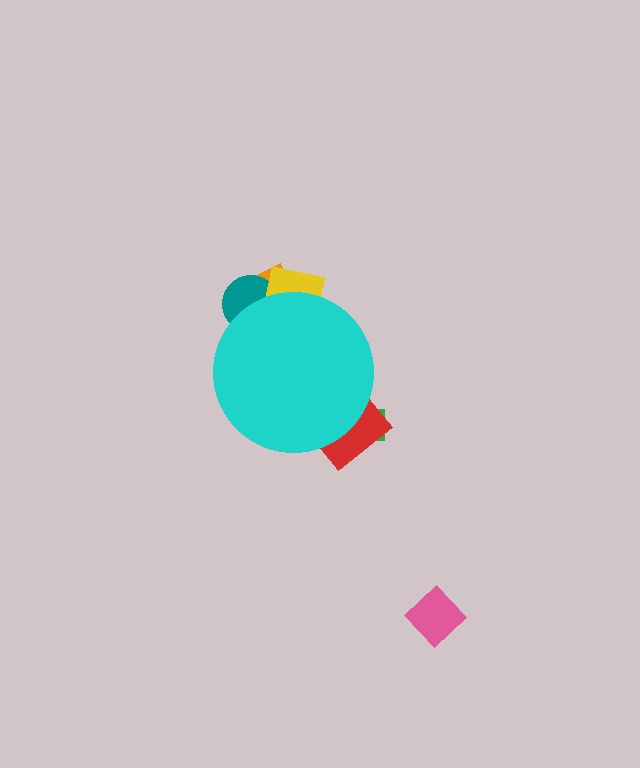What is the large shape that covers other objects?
A cyan circle.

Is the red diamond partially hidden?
Yes, the red diamond is partially hidden behind the cyan circle.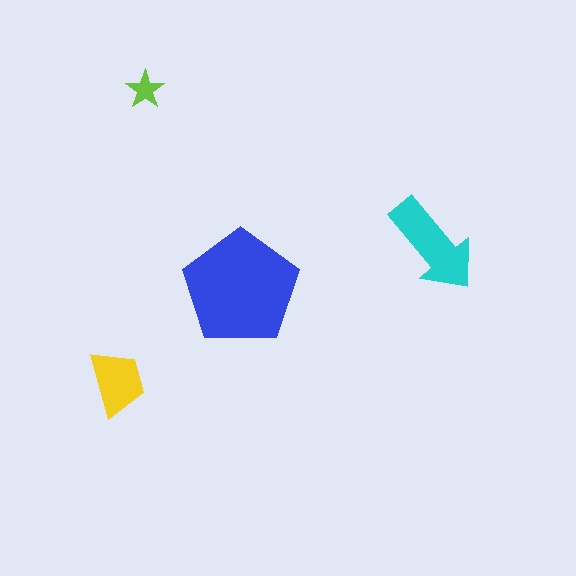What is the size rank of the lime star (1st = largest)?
4th.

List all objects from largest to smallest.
The blue pentagon, the cyan arrow, the yellow trapezoid, the lime star.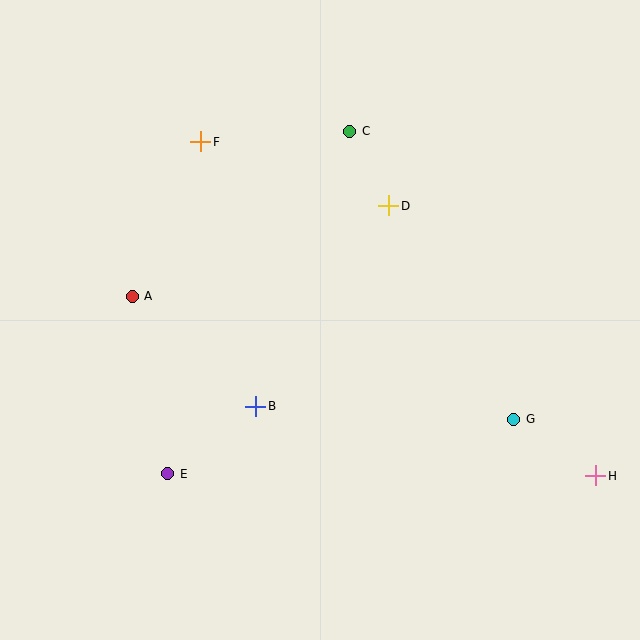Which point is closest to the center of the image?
Point B at (256, 406) is closest to the center.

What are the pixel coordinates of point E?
Point E is at (167, 474).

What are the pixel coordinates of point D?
Point D is at (389, 206).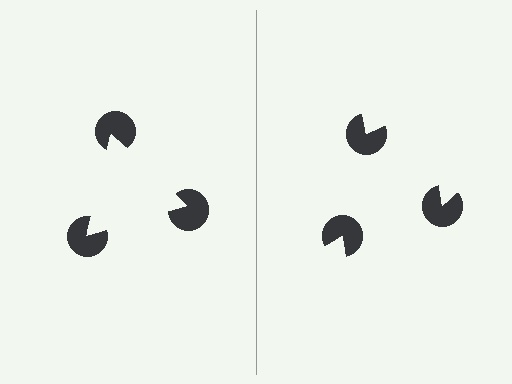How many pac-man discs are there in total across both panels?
6 — 3 on each side.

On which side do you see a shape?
An illusory triangle appears on the left side. On the right side the wedge cuts are rotated, so no coherent shape forms.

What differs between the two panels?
The pac-man discs are positioned identically on both sides; only the wedge orientations differ. On the left they align to a triangle; on the right they are misaligned.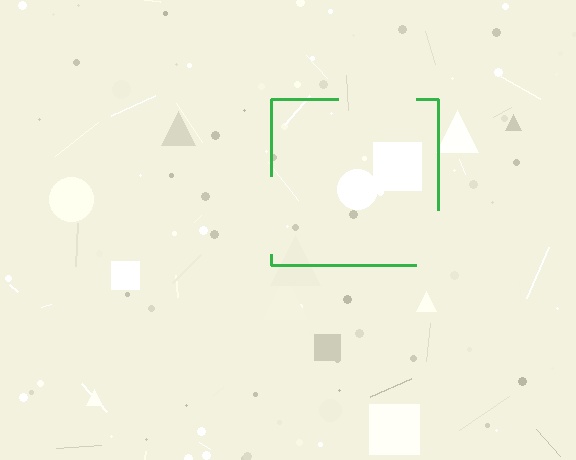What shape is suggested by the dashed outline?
The dashed outline suggests a square.